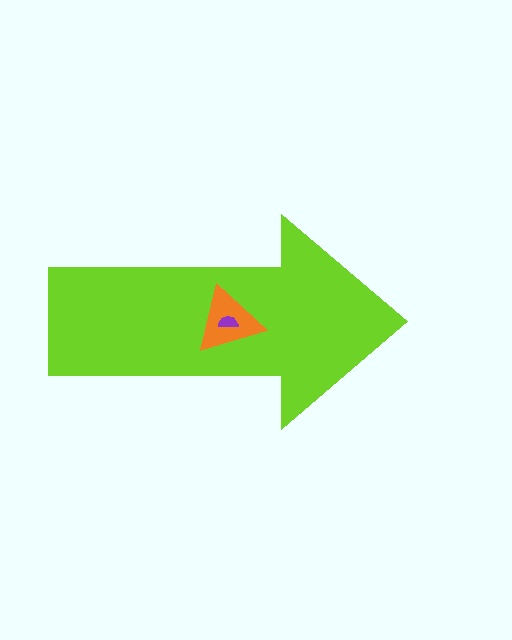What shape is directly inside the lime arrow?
The orange triangle.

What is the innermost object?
The purple semicircle.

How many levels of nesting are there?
3.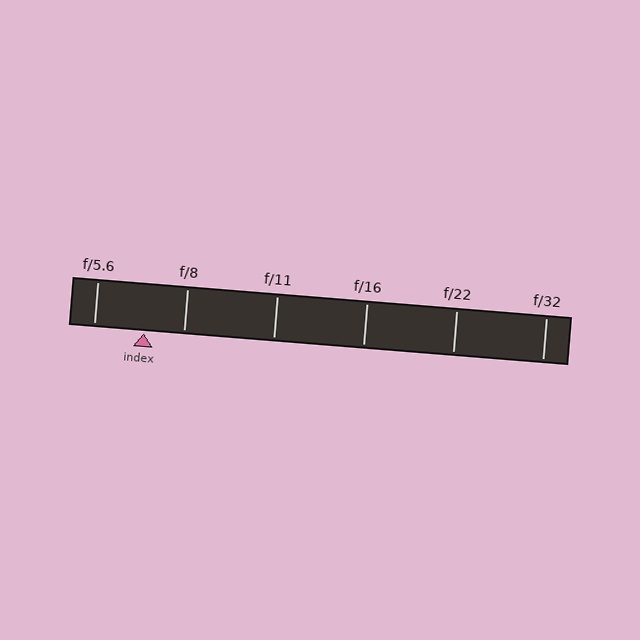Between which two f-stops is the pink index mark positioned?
The index mark is between f/5.6 and f/8.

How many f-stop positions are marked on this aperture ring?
There are 6 f-stop positions marked.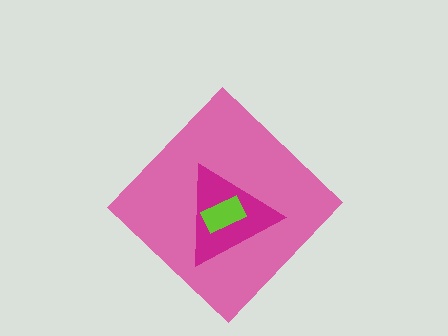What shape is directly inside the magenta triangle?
The lime rectangle.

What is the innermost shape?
The lime rectangle.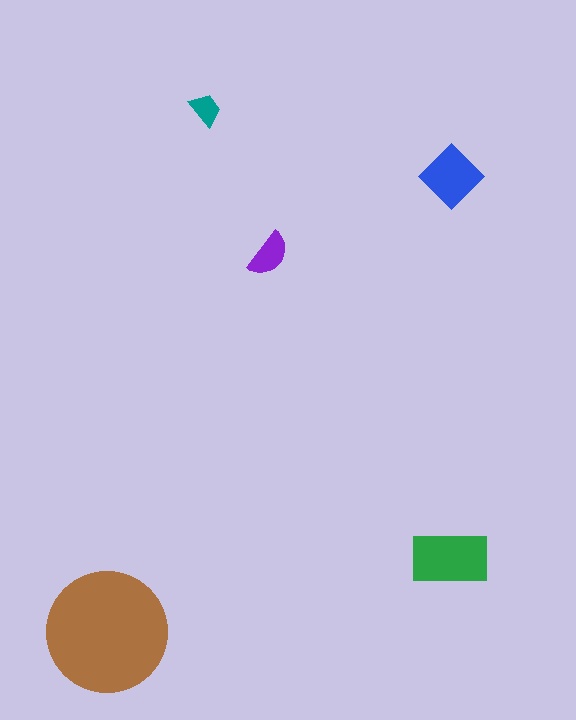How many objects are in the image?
There are 5 objects in the image.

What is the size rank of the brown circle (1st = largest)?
1st.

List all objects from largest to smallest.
The brown circle, the green rectangle, the blue diamond, the purple semicircle, the teal trapezoid.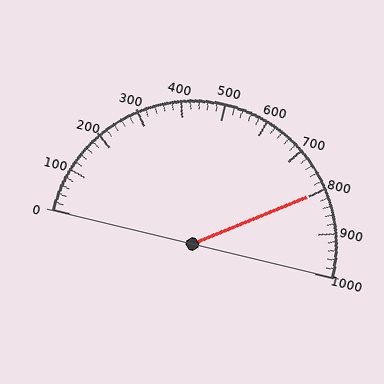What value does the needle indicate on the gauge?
The needle indicates approximately 800.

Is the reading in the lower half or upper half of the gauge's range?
The reading is in the upper half of the range (0 to 1000).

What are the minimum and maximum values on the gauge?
The gauge ranges from 0 to 1000.